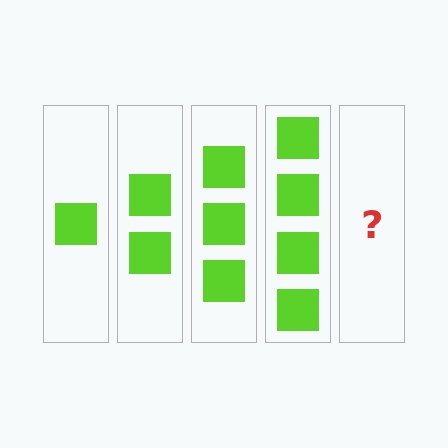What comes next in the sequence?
The next element should be 5 squares.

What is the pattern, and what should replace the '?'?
The pattern is that each step adds one more square. The '?' should be 5 squares.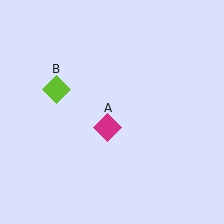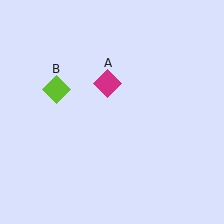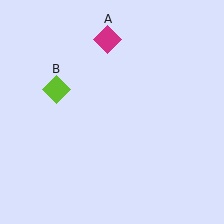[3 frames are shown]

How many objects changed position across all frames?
1 object changed position: magenta diamond (object A).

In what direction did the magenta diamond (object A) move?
The magenta diamond (object A) moved up.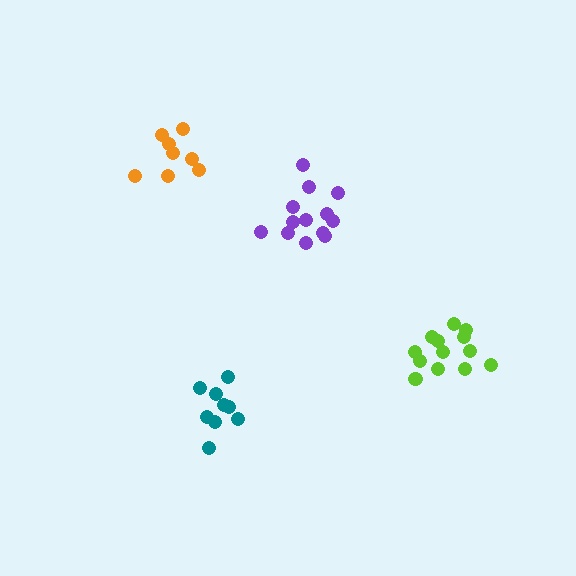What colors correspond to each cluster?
The clusters are colored: teal, purple, orange, lime.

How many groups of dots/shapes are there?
There are 4 groups.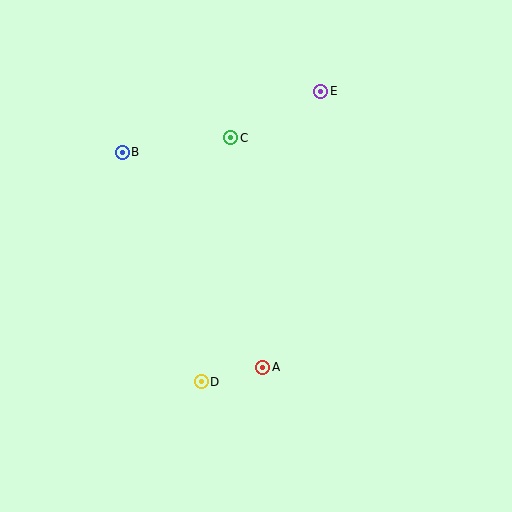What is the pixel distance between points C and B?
The distance between C and B is 109 pixels.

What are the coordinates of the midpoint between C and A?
The midpoint between C and A is at (247, 253).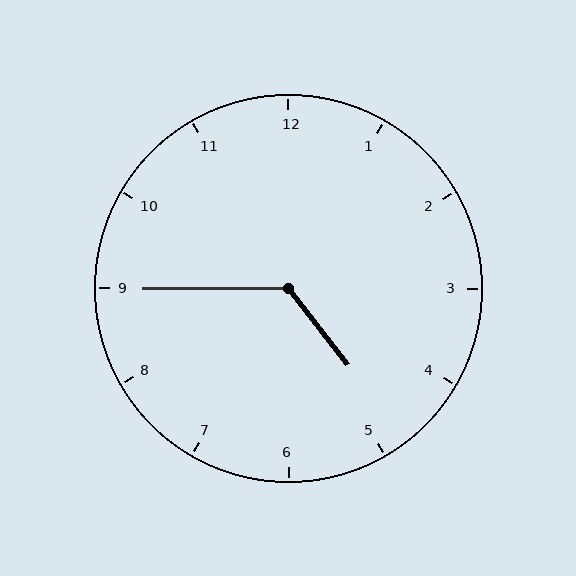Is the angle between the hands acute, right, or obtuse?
It is obtuse.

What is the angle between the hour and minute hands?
Approximately 128 degrees.